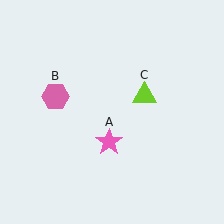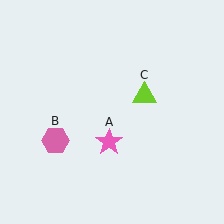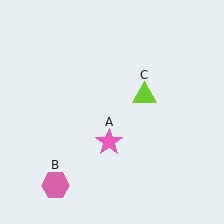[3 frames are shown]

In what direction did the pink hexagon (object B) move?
The pink hexagon (object B) moved down.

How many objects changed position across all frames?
1 object changed position: pink hexagon (object B).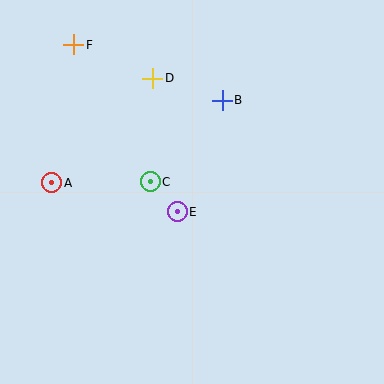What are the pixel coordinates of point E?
Point E is at (177, 212).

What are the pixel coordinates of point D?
Point D is at (153, 78).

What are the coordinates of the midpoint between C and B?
The midpoint between C and B is at (186, 141).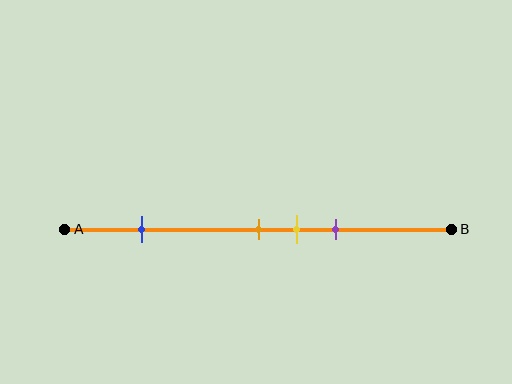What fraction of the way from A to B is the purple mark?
The purple mark is approximately 70% (0.7) of the way from A to B.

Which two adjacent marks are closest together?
The orange and yellow marks are the closest adjacent pair.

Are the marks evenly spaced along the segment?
No, the marks are not evenly spaced.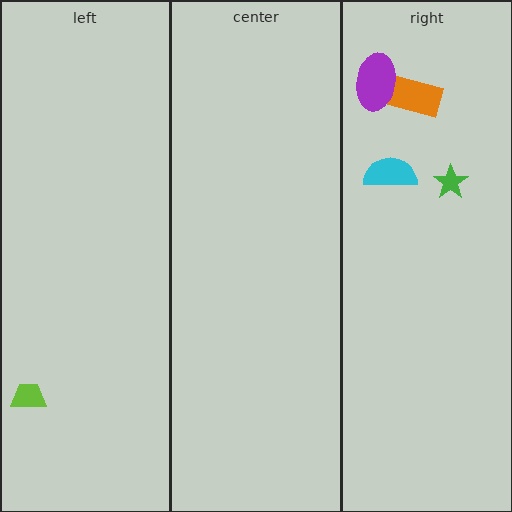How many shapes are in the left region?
1.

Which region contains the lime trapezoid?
The left region.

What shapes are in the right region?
The cyan semicircle, the orange rectangle, the purple ellipse, the green star.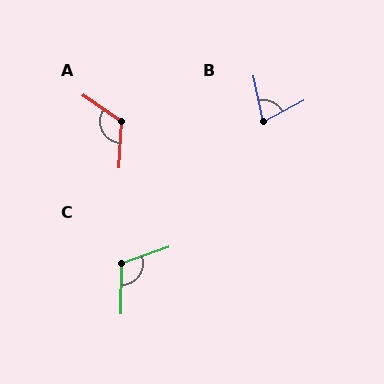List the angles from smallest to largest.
B (73°), C (109°), A (121°).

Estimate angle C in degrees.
Approximately 109 degrees.